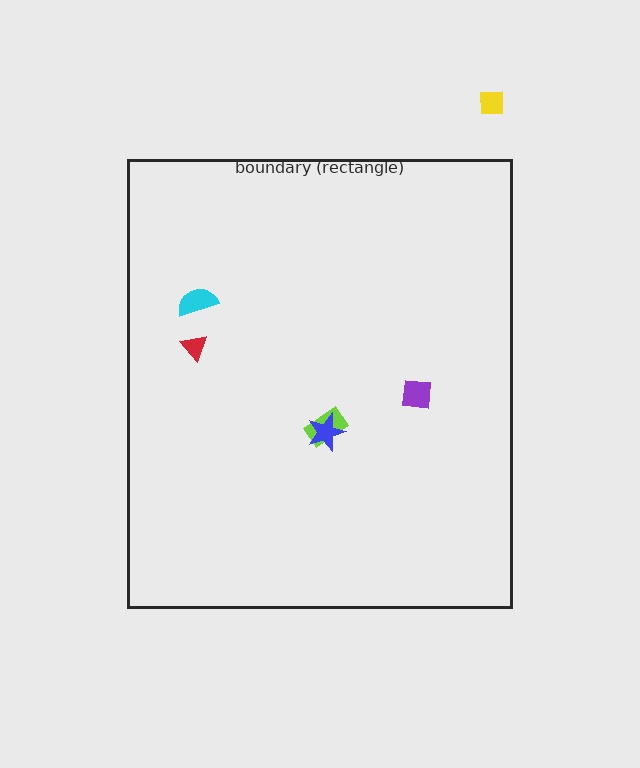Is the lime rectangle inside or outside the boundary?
Inside.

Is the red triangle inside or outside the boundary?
Inside.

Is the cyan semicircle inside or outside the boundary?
Inside.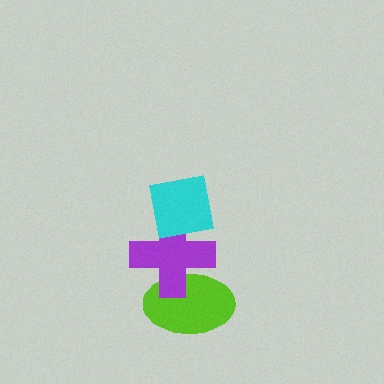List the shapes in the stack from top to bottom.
From top to bottom: the cyan square, the purple cross, the lime ellipse.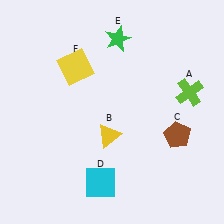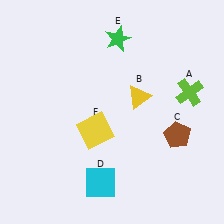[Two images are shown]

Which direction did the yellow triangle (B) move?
The yellow triangle (B) moved up.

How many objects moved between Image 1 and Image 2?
2 objects moved between the two images.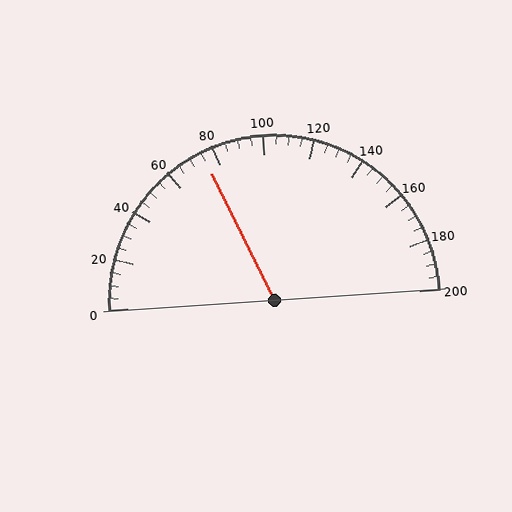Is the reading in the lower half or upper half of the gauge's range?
The reading is in the lower half of the range (0 to 200).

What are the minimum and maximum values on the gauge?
The gauge ranges from 0 to 200.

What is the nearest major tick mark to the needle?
The nearest major tick mark is 80.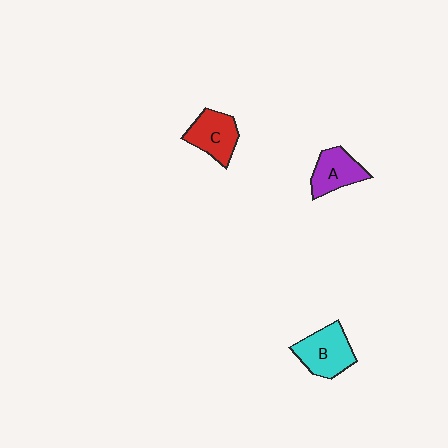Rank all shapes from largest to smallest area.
From largest to smallest: B (cyan), C (red), A (purple).